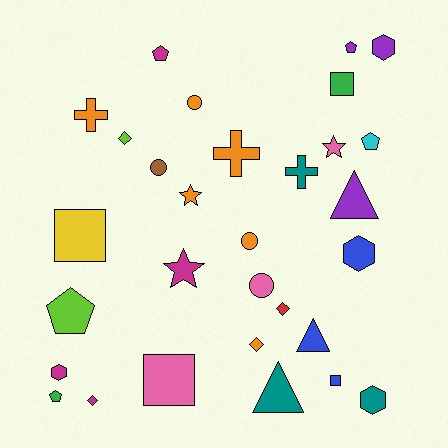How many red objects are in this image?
There is 1 red object.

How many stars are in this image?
There are 3 stars.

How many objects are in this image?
There are 30 objects.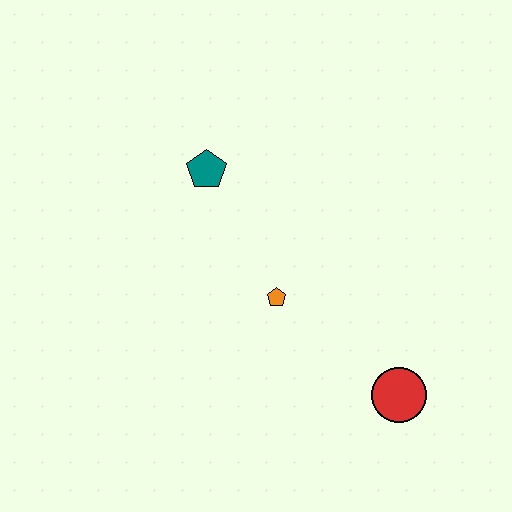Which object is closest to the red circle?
The orange pentagon is closest to the red circle.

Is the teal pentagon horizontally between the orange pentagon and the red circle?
No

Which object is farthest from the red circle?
The teal pentagon is farthest from the red circle.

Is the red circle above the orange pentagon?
No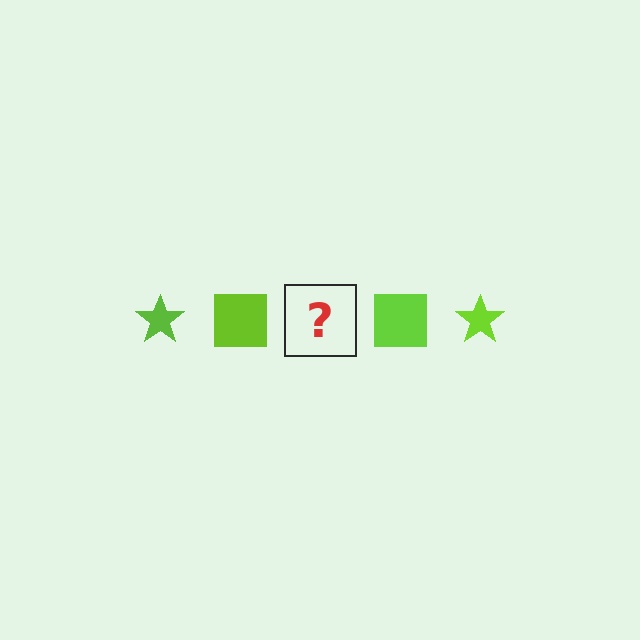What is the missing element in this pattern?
The missing element is a lime star.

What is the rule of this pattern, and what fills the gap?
The rule is that the pattern cycles through star, square shapes in lime. The gap should be filled with a lime star.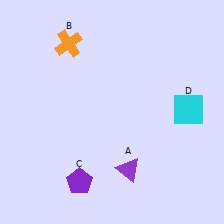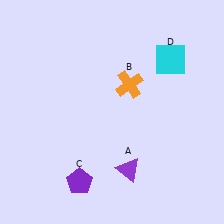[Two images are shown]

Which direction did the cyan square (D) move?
The cyan square (D) moved up.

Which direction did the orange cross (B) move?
The orange cross (B) moved right.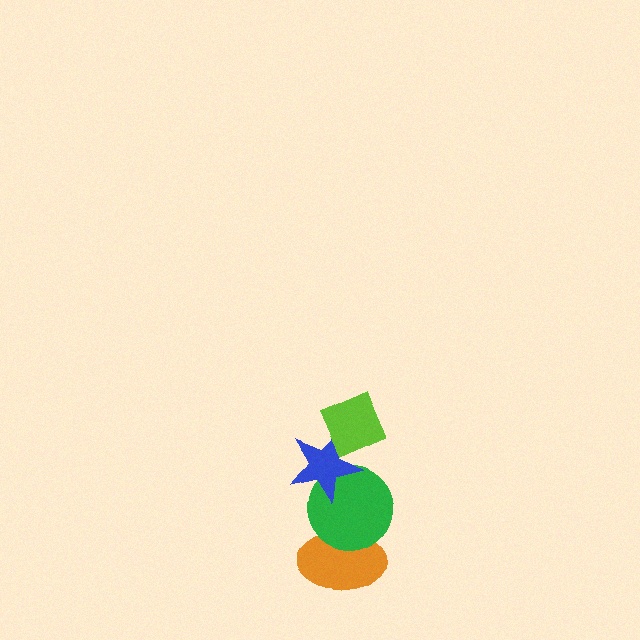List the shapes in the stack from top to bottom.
From top to bottom: the lime diamond, the blue star, the green circle, the orange ellipse.